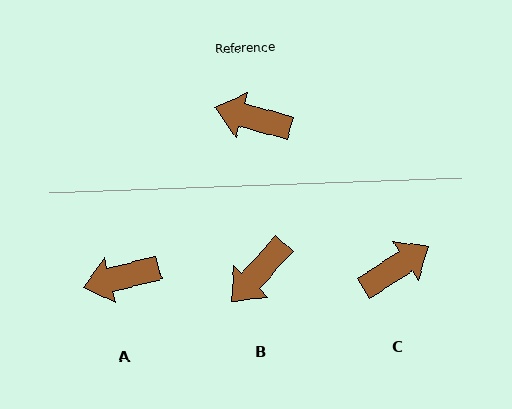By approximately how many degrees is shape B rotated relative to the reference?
Approximately 63 degrees counter-clockwise.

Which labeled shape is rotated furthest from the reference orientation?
C, about 132 degrees away.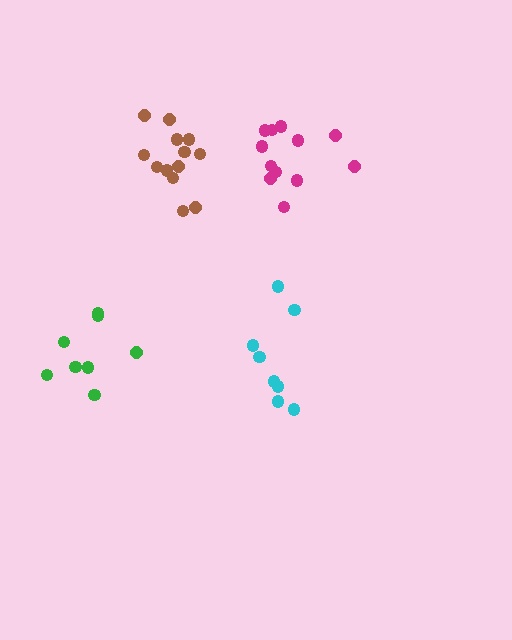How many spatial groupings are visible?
There are 4 spatial groupings.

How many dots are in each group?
Group 1: 13 dots, Group 2: 8 dots, Group 3: 12 dots, Group 4: 8 dots (41 total).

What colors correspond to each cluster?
The clusters are colored: brown, green, magenta, cyan.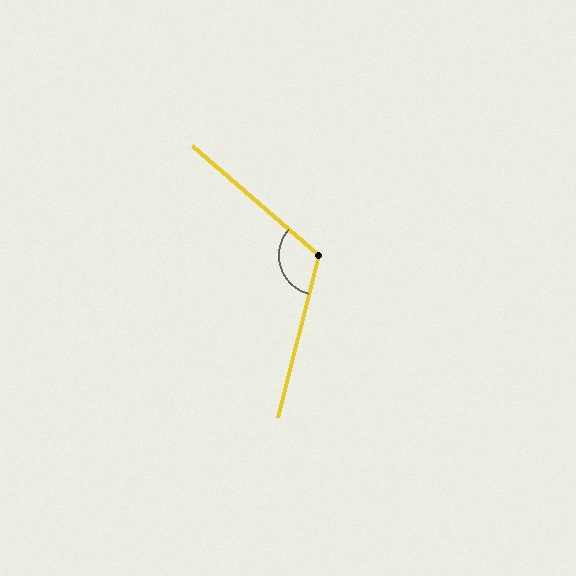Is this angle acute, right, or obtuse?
It is obtuse.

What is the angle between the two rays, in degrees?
Approximately 117 degrees.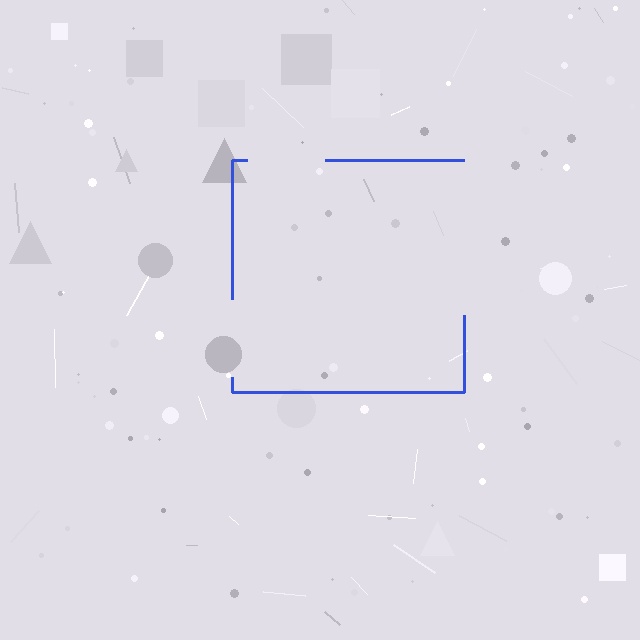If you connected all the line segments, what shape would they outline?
They would outline a square.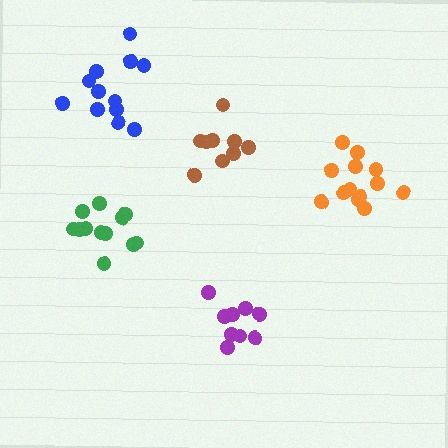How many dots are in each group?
Group 1: 13 dots, Group 2: 9 dots, Group 3: 12 dots, Group 4: 12 dots, Group 5: 9 dots (55 total).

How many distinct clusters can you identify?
There are 5 distinct clusters.